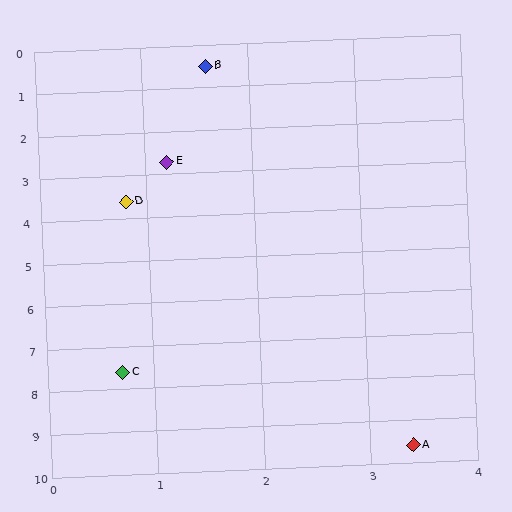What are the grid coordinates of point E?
Point E is at approximately (1.2, 2.7).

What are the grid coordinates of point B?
Point B is at approximately (1.6, 0.5).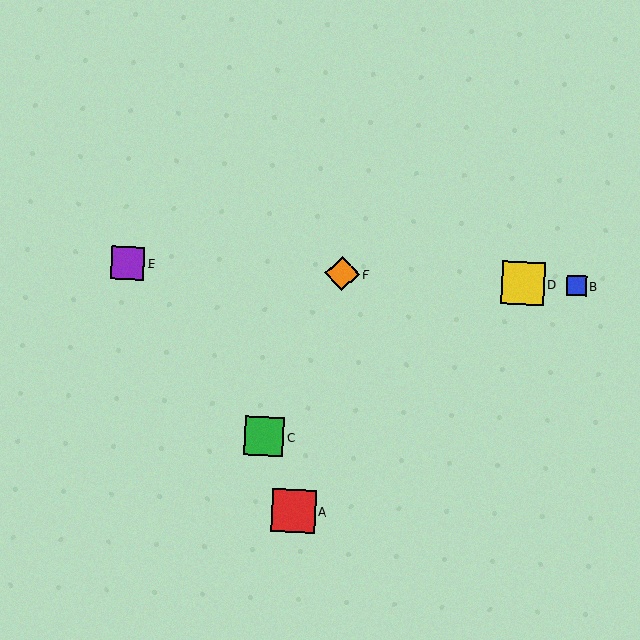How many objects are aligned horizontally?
4 objects (B, D, E, F) are aligned horizontally.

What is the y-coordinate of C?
Object C is at y≈436.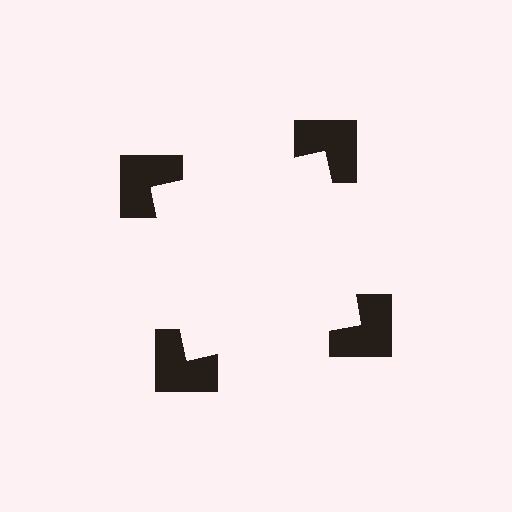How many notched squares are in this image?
There are 4 — one at each vertex of the illusory square.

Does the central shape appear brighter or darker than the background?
It typically appears slightly brighter than the background, even though no actual brightness change is drawn.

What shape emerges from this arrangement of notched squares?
An illusory square — its edges are inferred from the aligned wedge cuts in the notched squares, not physically drawn.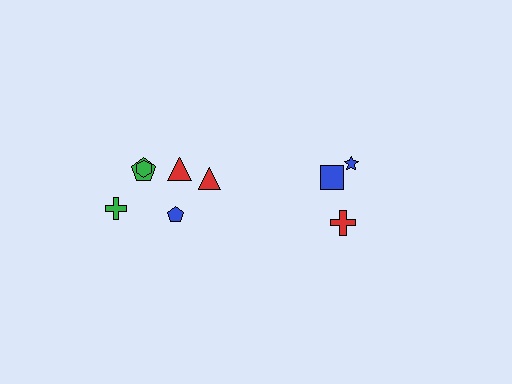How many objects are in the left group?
There are 6 objects.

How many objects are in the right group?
There are 3 objects.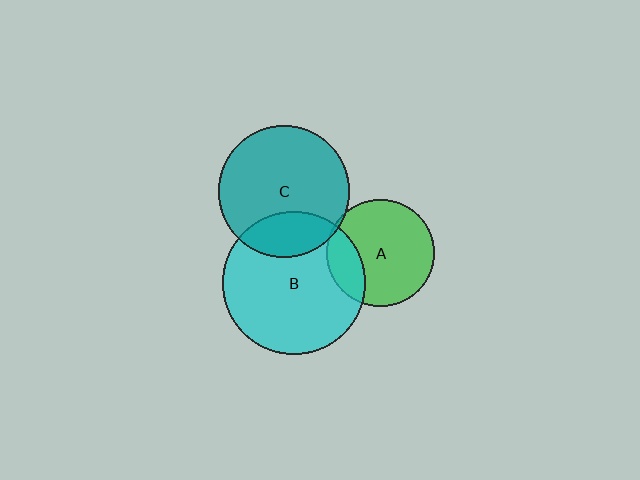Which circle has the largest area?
Circle B (cyan).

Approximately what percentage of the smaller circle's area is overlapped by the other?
Approximately 20%.